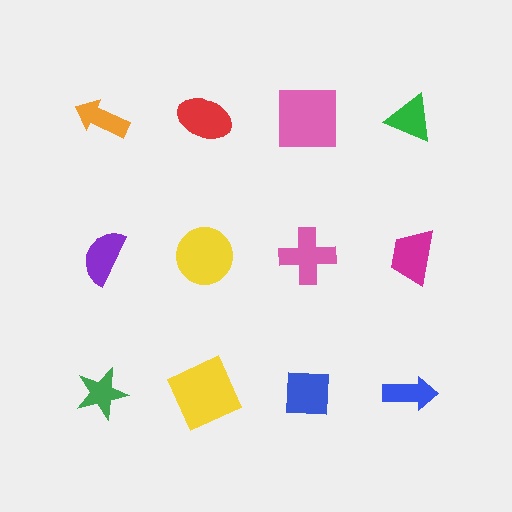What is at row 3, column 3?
A blue square.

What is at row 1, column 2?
A red ellipse.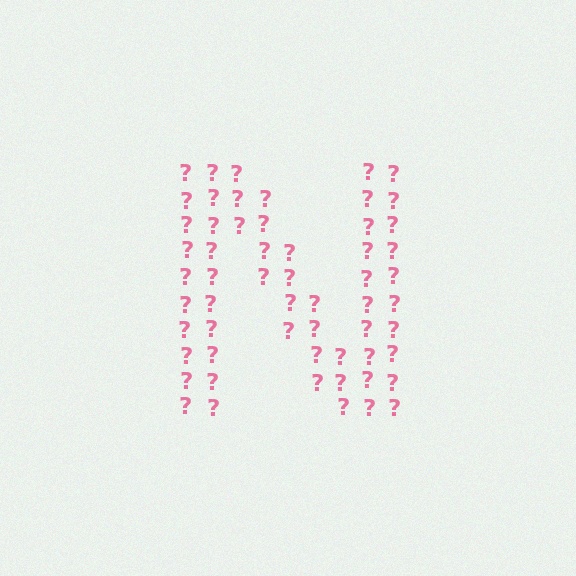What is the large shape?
The large shape is the letter N.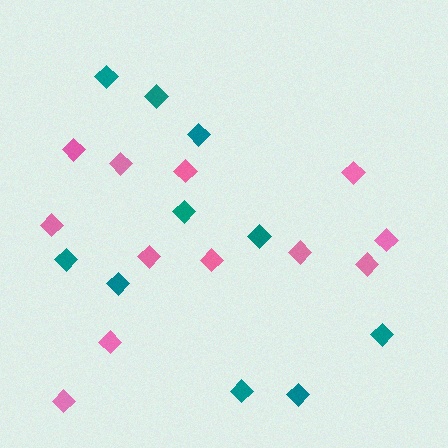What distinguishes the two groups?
There are 2 groups: one group of teal diamonds (10) and one group of pink diamonds (12).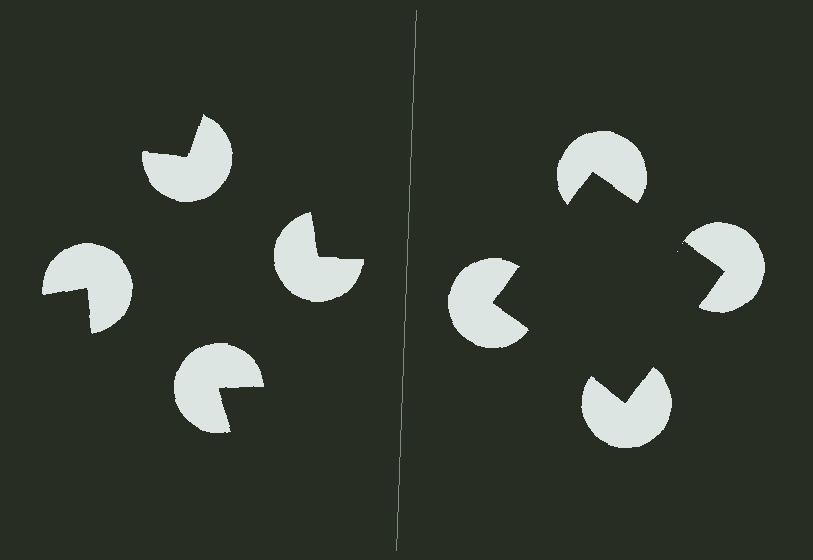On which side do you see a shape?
An illusory square appears on the right side. On the left side the wedge cuts are rotated, so no coherent shape forms.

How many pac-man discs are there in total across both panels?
8 — 4 on each side.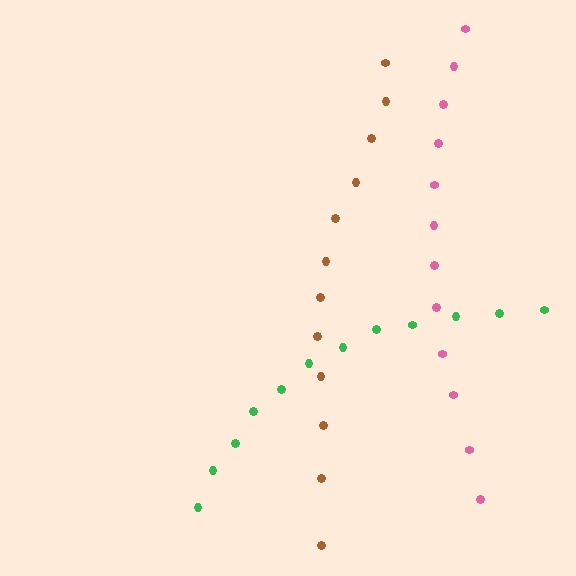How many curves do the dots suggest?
There are 3 distinct paths.